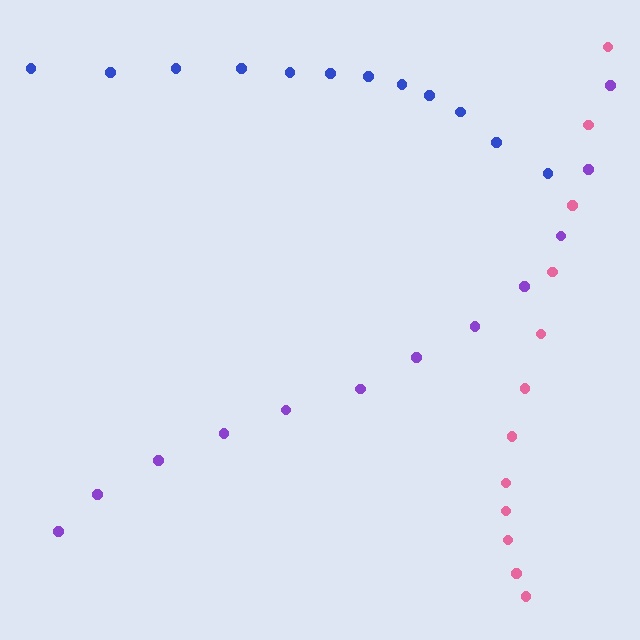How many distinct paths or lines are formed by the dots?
There are 3 distinct paths.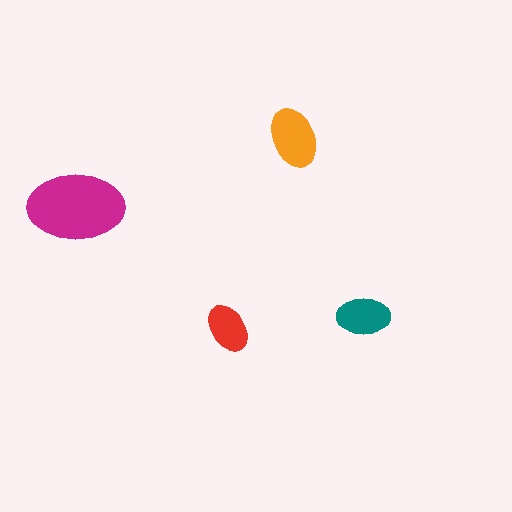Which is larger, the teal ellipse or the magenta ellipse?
The magenta one.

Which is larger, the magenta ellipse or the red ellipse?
The magenta one.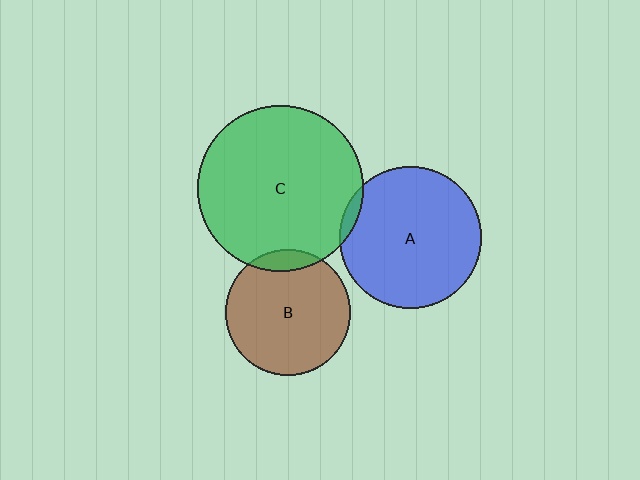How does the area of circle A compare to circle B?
Approximately 1.3 times.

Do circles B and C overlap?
Yes.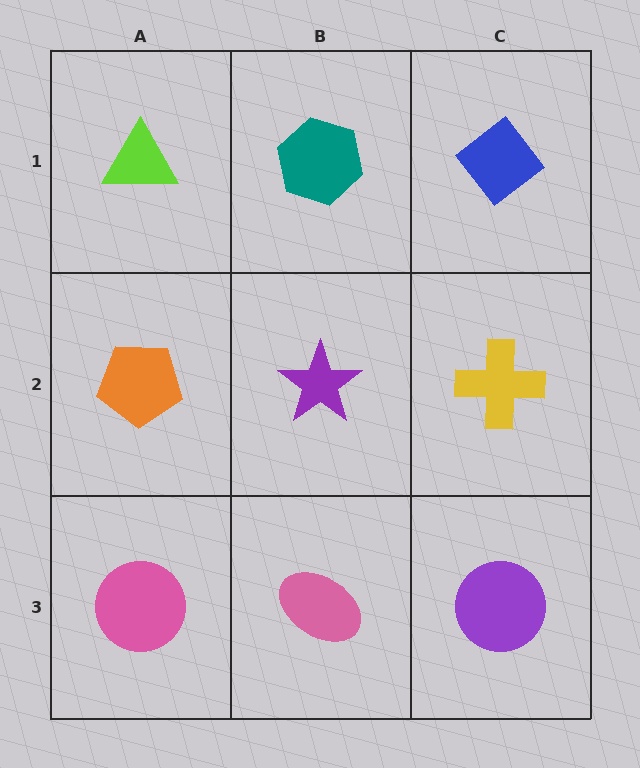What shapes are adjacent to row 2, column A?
A lime triangle (row 1, column A), a pink circle (row 3, column A), a purple star (row 2, column B).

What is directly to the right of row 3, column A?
A pink ellipse.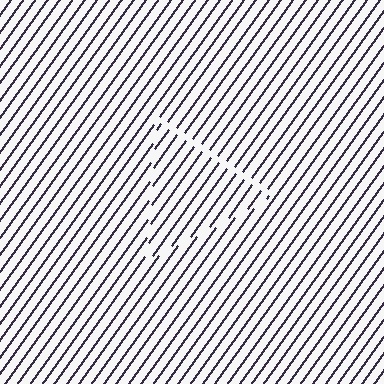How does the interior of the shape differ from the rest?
The interior of the shape contains the same grating, shifted by half a period — the contour is defined by the phase discontinuity where line-ends from the inner and outer gratings abut.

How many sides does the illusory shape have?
3 sides — the line-ends trace a triangle.